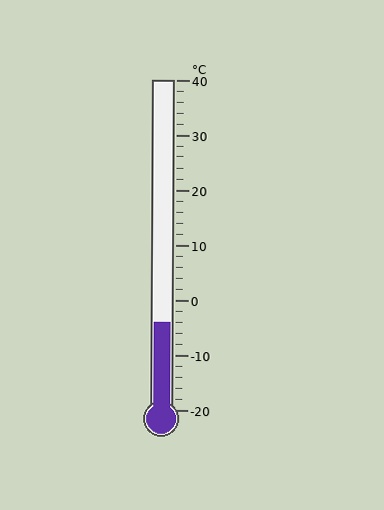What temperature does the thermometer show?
The thermometer shows approximately -4°C.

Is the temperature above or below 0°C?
The temperature is below 0°C.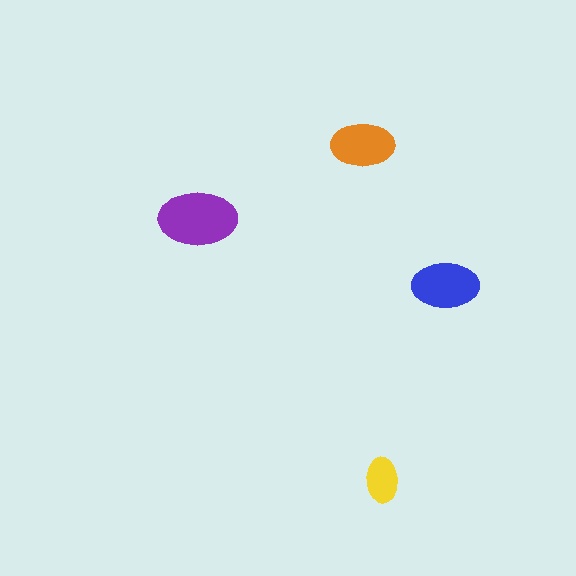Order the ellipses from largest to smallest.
the purple one, the blue one, the orange one, the yellow one.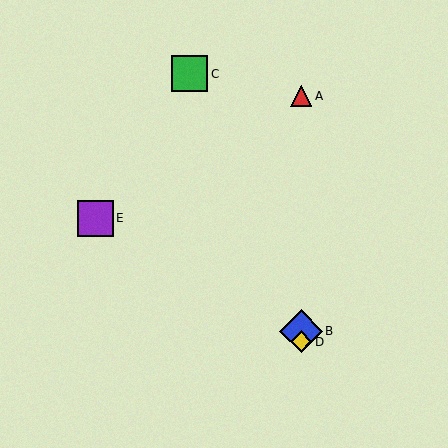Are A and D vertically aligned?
Yes, both are at x≈301.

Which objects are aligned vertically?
Objects A, B, D are aligned vertically.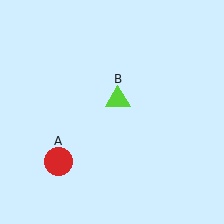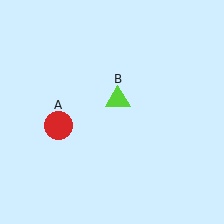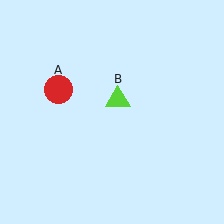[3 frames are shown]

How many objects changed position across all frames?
1 object changed position: red circle (object A).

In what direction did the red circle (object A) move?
The red circle (object A) moved up.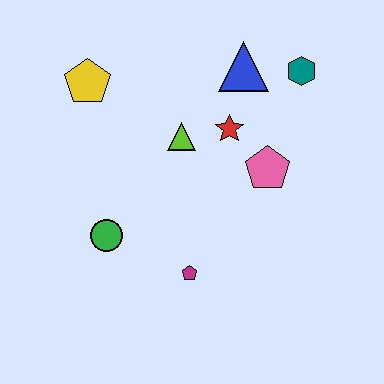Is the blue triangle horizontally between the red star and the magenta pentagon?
No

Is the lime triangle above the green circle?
Yes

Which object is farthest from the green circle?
The teal hexagon is farthest from the green circle.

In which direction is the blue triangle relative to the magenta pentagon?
The blue triangle is above the magenta pentagon.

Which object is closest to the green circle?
The magenta pentagon is closest to the green circle.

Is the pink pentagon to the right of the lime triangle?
Yes